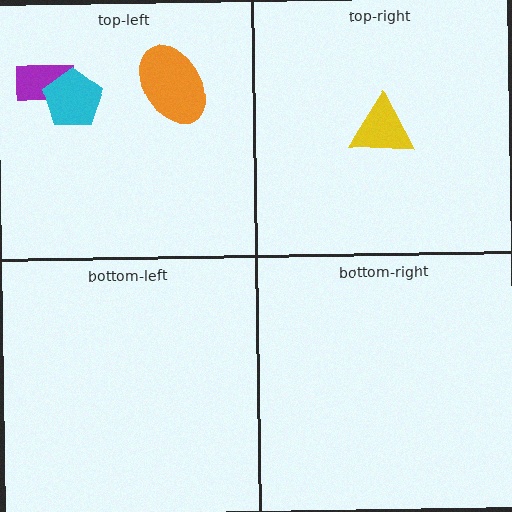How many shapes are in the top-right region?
1.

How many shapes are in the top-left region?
3.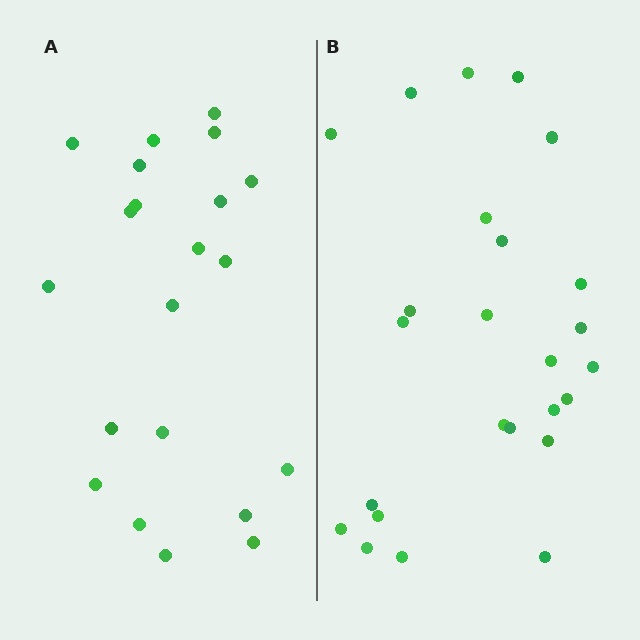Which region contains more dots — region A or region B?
Region B (the right region) has more dots.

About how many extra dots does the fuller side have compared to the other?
Region B has about 4 more dots than region A.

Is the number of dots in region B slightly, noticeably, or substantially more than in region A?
Region B has only slightly more — the two regions are fairly close. The ratio is roughly 1.2 to 1.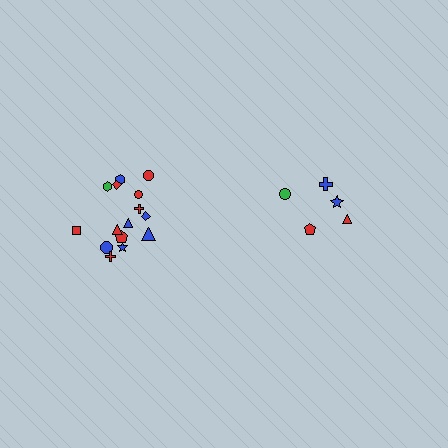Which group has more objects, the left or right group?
The left group.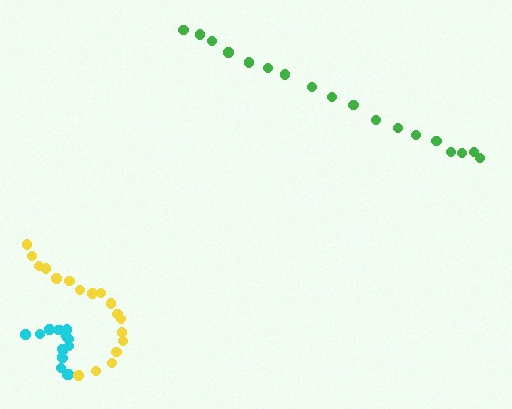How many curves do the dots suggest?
There are 3 distinct paths.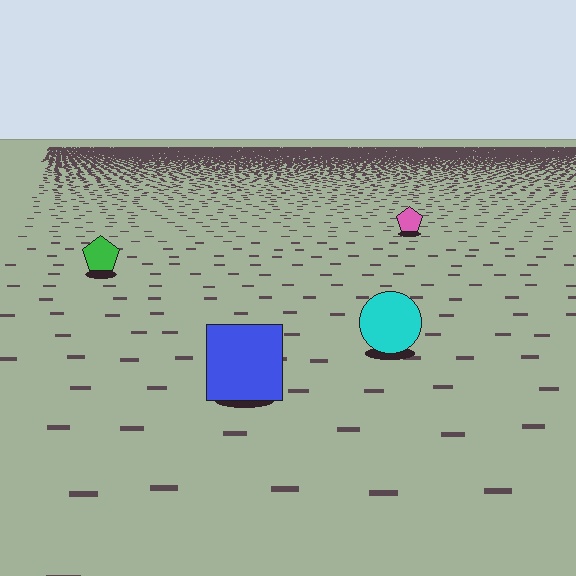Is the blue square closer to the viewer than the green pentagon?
Yes. The blue square is closer — you can tell from the texture gradient: the ground texture is coarser near it.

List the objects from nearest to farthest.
From nearest to farthest: the blue square, the cyan circle, the green pentagon, the pink pentagon.